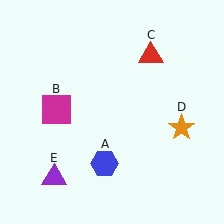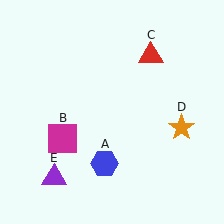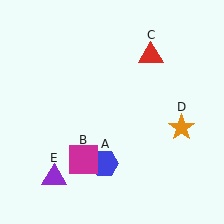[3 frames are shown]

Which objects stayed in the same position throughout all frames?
Blue hexagon (object A) and red triangle (object C) and orange star (object D) and purple triangle (object E) remained stationary.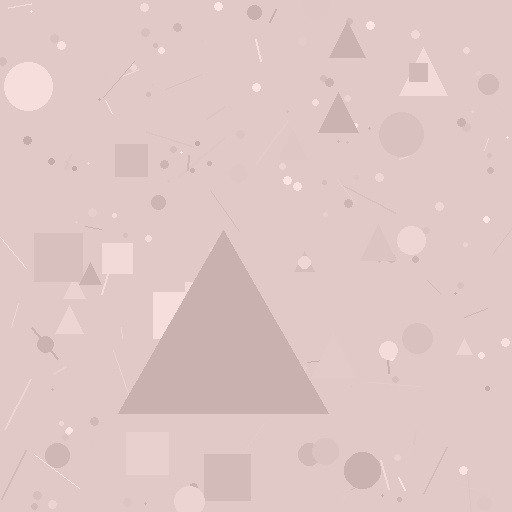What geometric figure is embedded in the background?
A triangle is embedded in the background.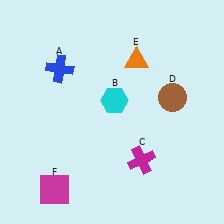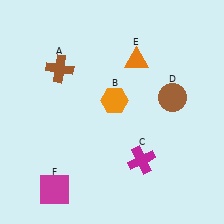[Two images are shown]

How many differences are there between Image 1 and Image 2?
There are 2 differences between the two images.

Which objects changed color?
A changed from blue to brown. B changed from cyan to orange.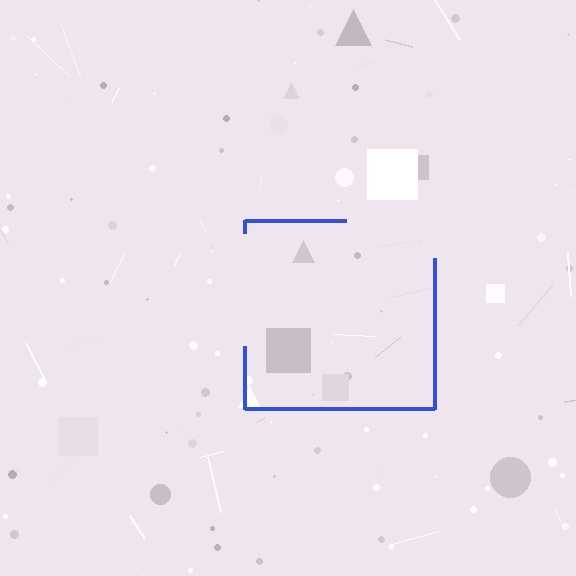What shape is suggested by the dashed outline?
The dashed outline suggests a square.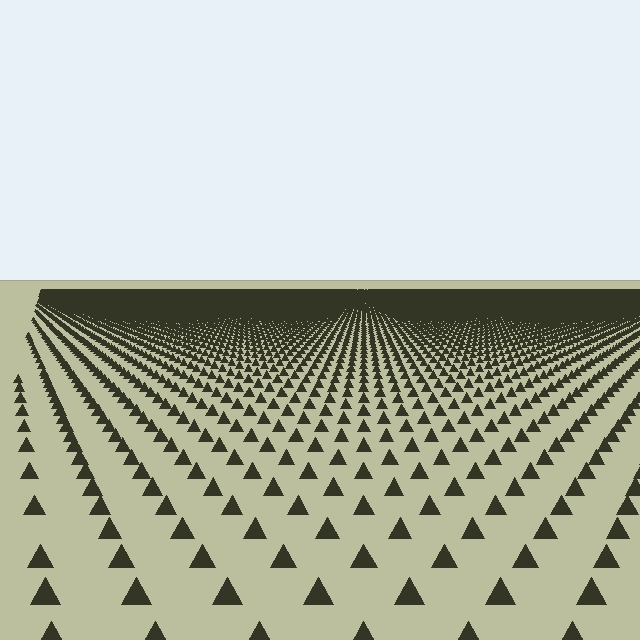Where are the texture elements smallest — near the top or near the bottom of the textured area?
Near the top.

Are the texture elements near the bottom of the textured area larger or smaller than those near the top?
Larger. Near the bottom, elements are closer to the viewer and appear at a bigger on-screen size.